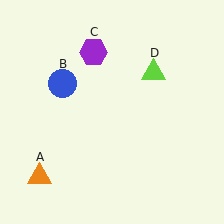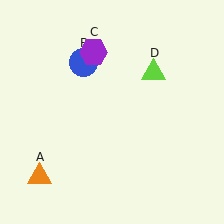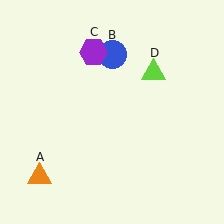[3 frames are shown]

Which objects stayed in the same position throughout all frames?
Orange triangle (object A) and purple hexagon (object C) and lime triangle (object D) remained stationary.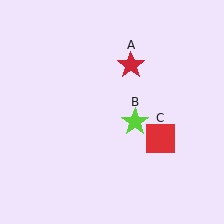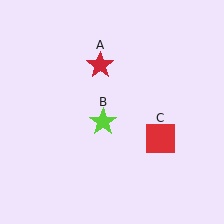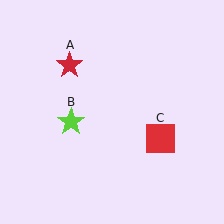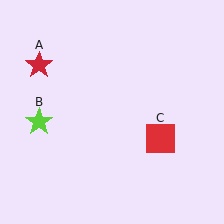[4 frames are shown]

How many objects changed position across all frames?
2 objects changed position: red star (object A), lime star (object B).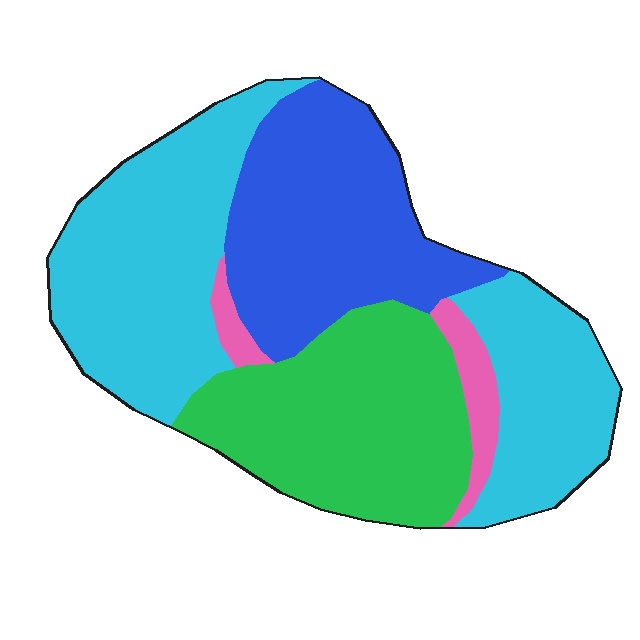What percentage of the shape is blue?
Blue covers about 25% of the shape.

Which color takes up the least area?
Pink, at roughly 5%.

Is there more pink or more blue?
Blue.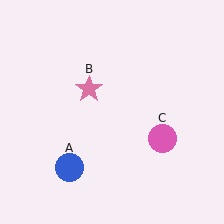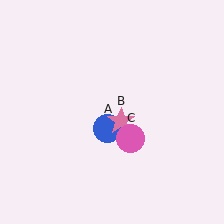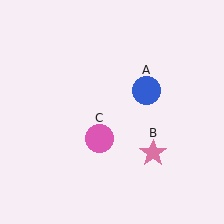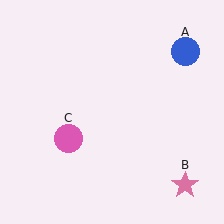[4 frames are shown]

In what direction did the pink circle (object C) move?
The pink circle (object C) moved left.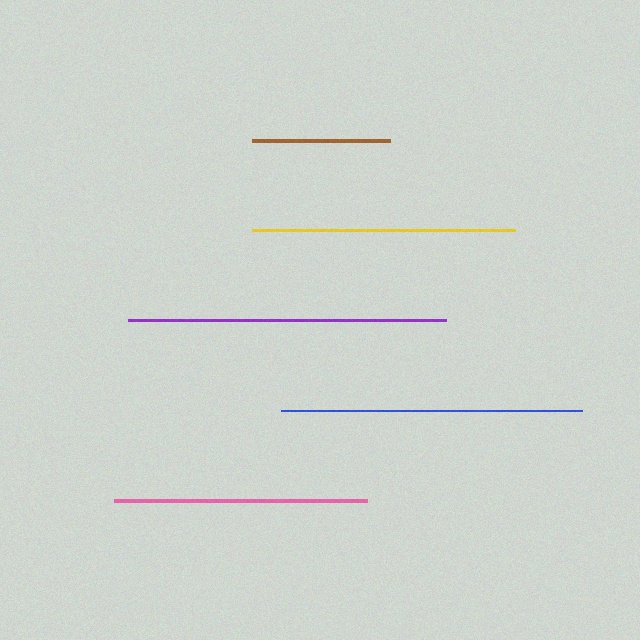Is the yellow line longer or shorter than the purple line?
The purple line is longer than the yellow line.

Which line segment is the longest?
The purple line is the longest at approximately 318 pixels.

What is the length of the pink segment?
The pink segment is approximately 253 pixels long.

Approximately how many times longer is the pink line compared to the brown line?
The pink line is approximately 1.8 times the length of the brown line.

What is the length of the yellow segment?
The yellow segment is approximately 263 pixels long.